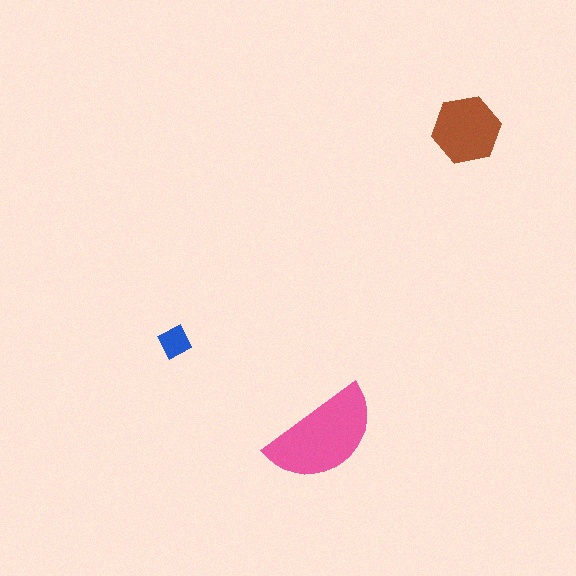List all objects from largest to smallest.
The pink semicircle, the brown hexagon, the blue diamond.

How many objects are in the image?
There are 3 objects in the image.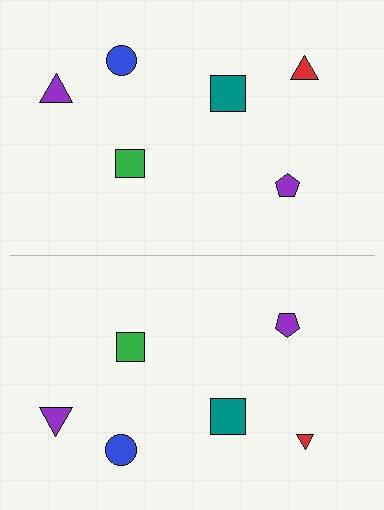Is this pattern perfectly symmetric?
No, the pattern is not perfectly symmetric. The red triangle on the bottom side has a different size than its mirror counterpart.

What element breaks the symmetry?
The red triangle on the bottom side has a different size than its mirror counterpart.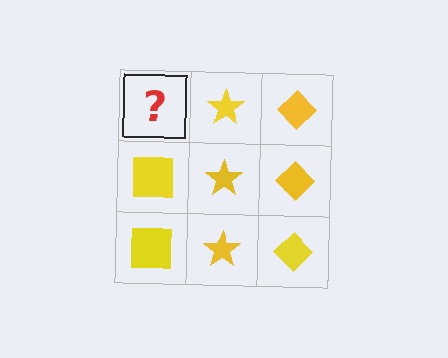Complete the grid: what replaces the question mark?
The question mark should be replaced with a yellow square.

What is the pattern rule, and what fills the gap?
The rule is that each column has a consistent shape. The gap should be filled with a yellow square.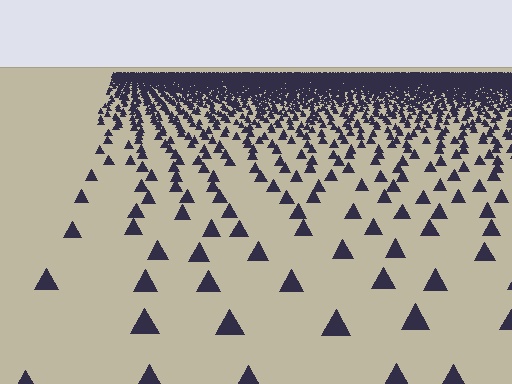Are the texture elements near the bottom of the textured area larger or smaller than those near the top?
Larger. Near the bottom, elements are closer to the viewer and appear at a bigger on-screen size.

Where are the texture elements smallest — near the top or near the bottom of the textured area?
Near the top.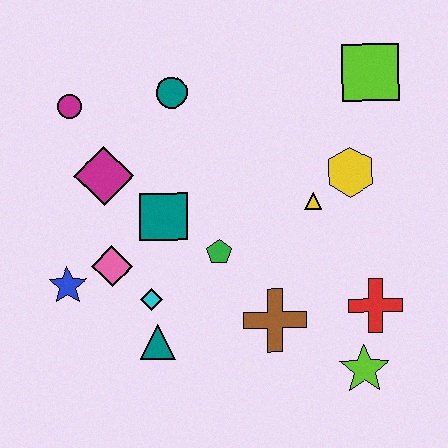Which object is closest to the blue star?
The pink diamond is closest to the blue star.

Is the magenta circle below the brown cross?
No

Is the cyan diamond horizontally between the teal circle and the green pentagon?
No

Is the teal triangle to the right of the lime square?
No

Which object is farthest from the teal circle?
The lime star is farthest from the teal circle.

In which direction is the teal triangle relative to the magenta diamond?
The teal triangle is below the magenta diamond.